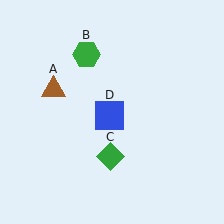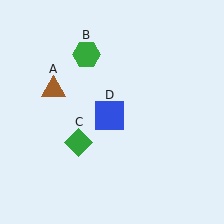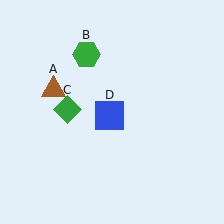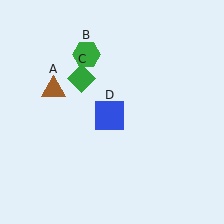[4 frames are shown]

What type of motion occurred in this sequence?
The green diamond (object C) rotated clockwise around the center of the scene.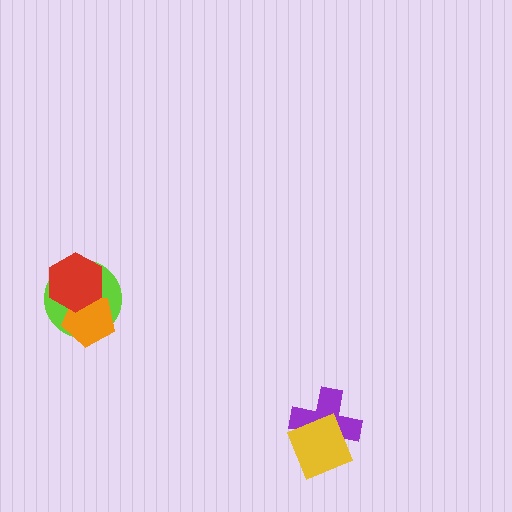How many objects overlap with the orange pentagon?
2 objects overlap with the orange pentagon.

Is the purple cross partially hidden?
Yes, it is partially covered by another shape.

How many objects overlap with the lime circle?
2 objects overlap with the lime circle.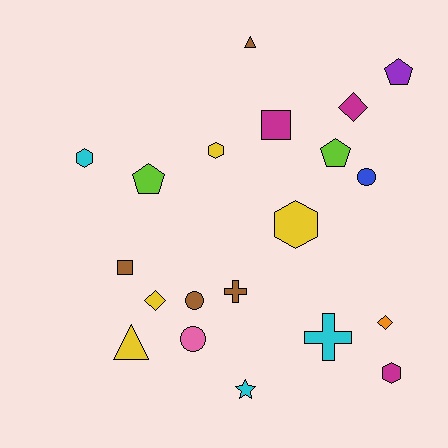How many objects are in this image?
There are 20 objects.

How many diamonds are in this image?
There are 3 diamonds.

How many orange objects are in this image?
There is 1 orange object.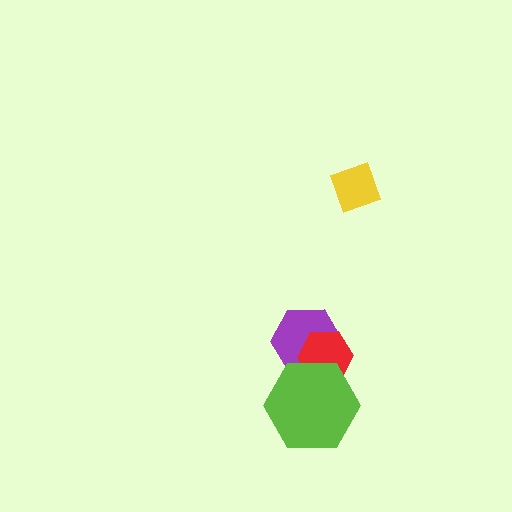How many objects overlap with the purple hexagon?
2 objects overlap with the purple hexagon.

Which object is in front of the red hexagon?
The lime hexagon is in front of the red hexagon.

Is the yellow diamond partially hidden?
No, no other shape covers it.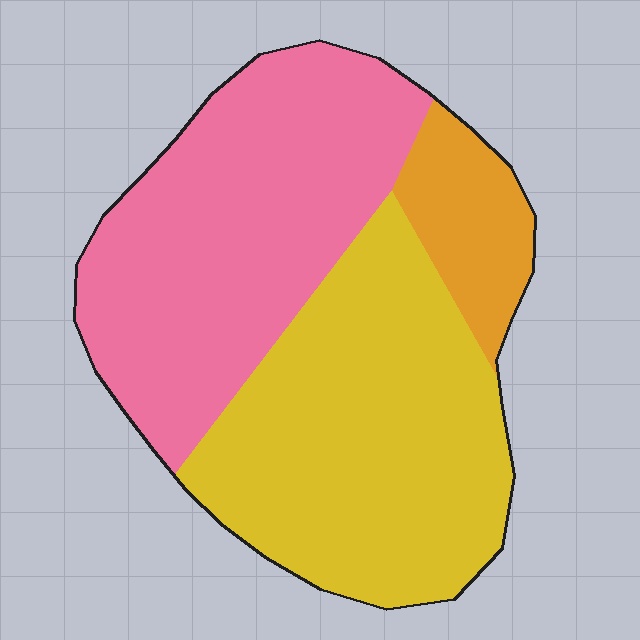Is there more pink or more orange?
Pink.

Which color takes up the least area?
Orange, at roughly 10%.